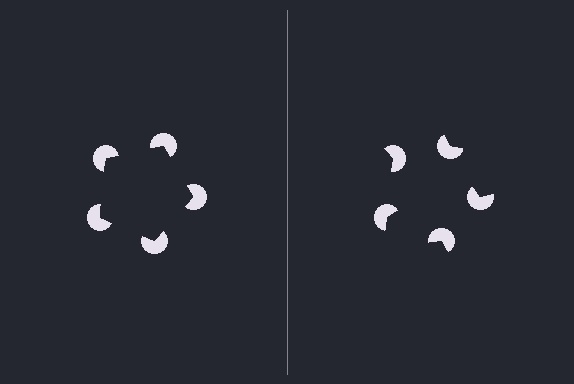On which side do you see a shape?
An illusory pentagon appears on the left side. On the right side the wedge cuts are rotated, so no coherent shape forms.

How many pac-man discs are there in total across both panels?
10 — 5 on each side.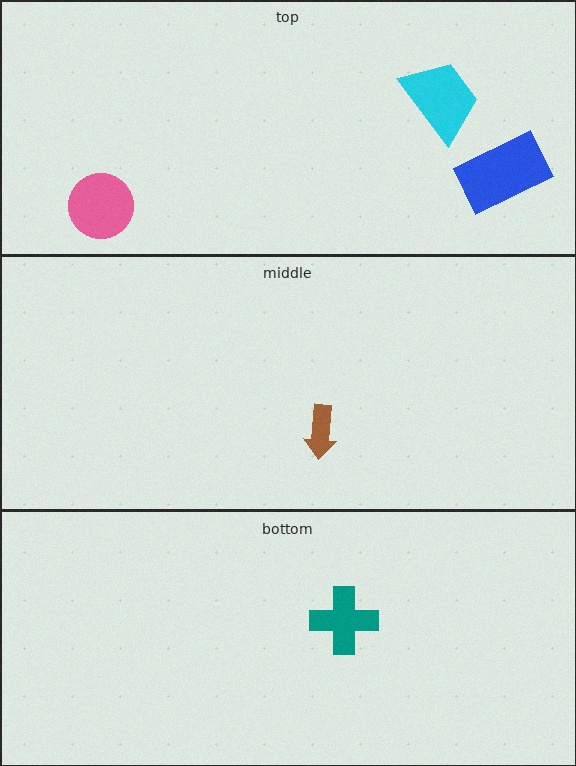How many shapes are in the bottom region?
1.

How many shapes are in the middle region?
1.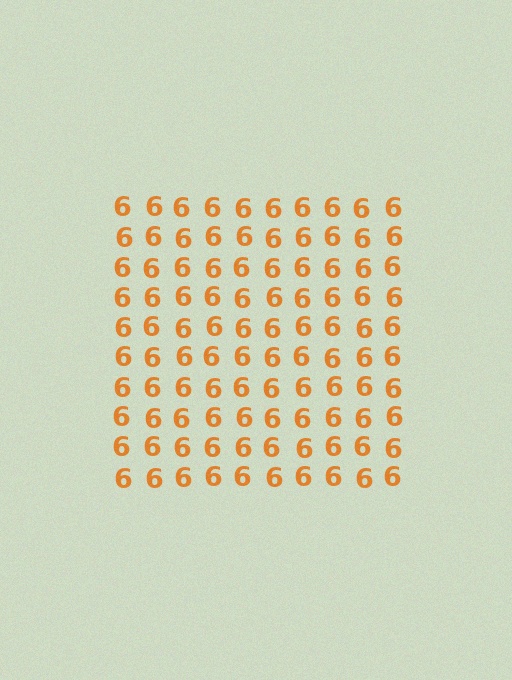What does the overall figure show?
The overall figure shows a square.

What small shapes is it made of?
It is made of small digit 6's.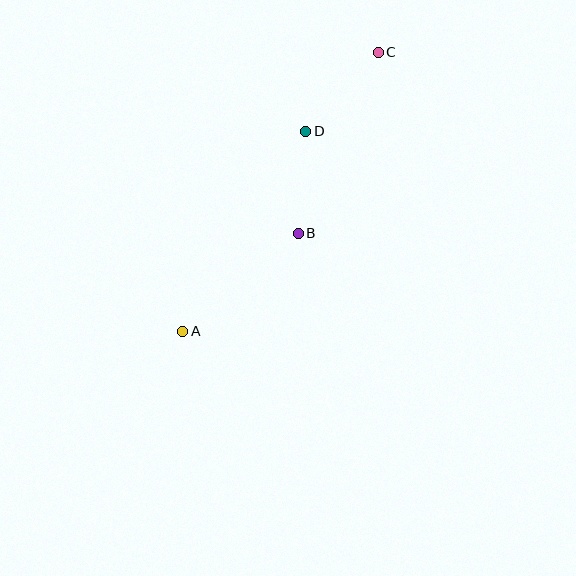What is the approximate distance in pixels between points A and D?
The distance between A and D is approximately 235 pixels.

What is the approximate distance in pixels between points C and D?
The distance between C and D is approximately 108 pixels.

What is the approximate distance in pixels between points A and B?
The distance between A and B is approximately 151 pixels.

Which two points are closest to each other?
Points B and D are closest to each other.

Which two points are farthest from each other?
Points A and C are farthest from each other.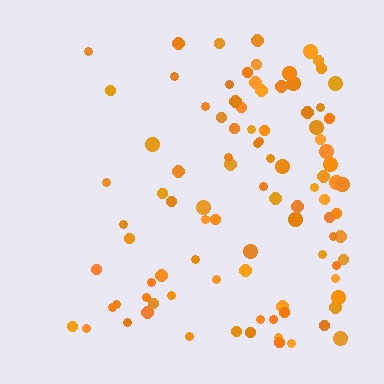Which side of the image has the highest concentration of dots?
The right.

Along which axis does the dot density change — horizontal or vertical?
Horizontal.